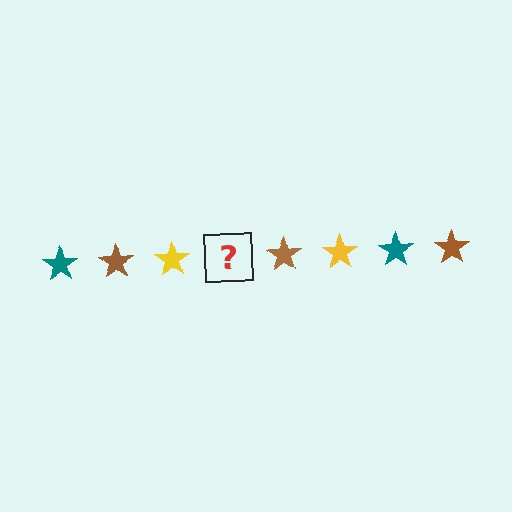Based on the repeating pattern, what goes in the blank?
The blank should be a teal star.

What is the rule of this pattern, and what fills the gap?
The rule is that the pattern cycles through teal, brown, yellow stars. The gap should be filled with a teal star.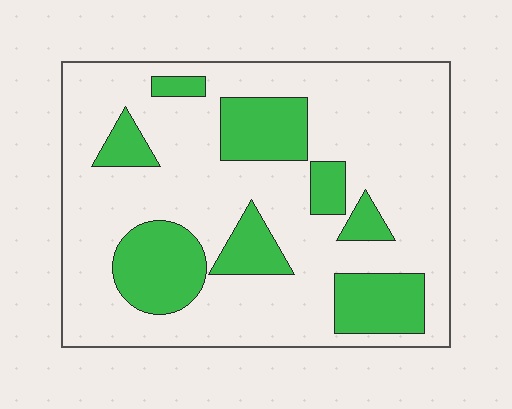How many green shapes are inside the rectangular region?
8.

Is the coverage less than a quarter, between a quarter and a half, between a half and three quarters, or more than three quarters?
Between a quarter and a half.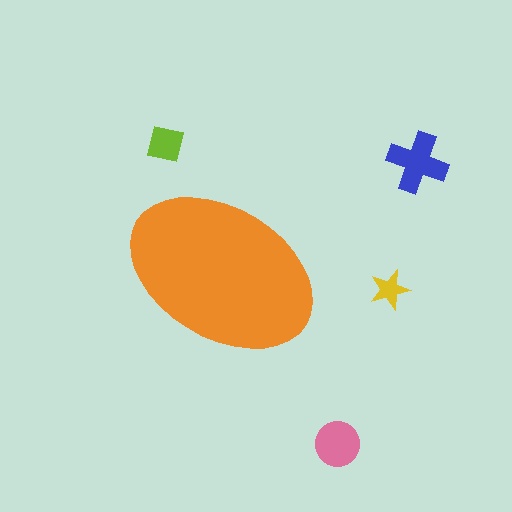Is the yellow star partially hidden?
No, the yellow star is fully visible.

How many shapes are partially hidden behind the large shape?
0 shapes are partially hidden.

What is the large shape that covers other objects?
An orange ellipse.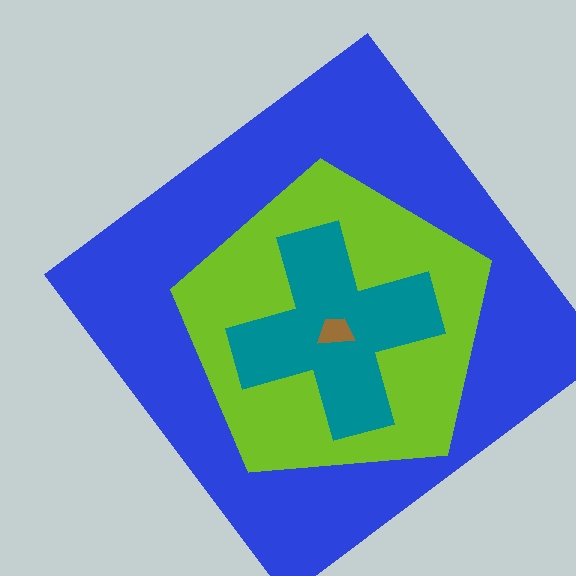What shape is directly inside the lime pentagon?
The teal cross.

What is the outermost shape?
The blue diamond.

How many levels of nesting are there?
4.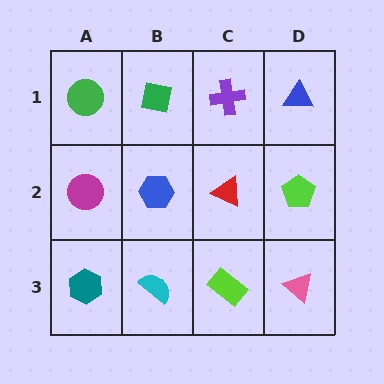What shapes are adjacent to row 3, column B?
A blue hexagon (row 2, column B), a teal hexagon (row 3, column A), a lime rectangle (row 3, column C).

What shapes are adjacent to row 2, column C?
A purple cross (row 1, column C), a lime rectangle (row 3, column C), a blue hexagon (row 2, column B), a lime pentagon (row 2, column D).